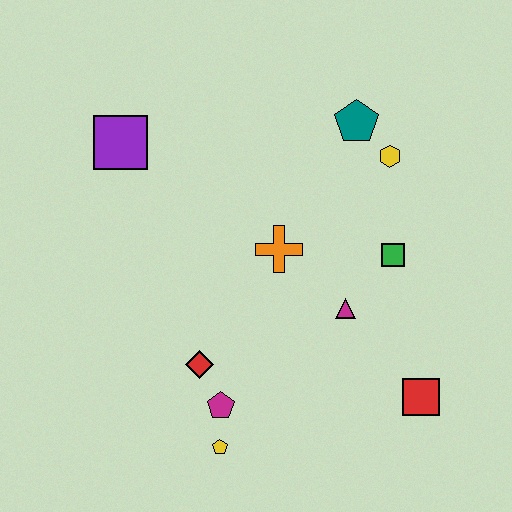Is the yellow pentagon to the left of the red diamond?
No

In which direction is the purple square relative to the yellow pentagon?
The purple square is above the yellow pentagon.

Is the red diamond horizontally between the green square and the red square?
No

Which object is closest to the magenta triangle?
The green square is closest to the magenta triangle.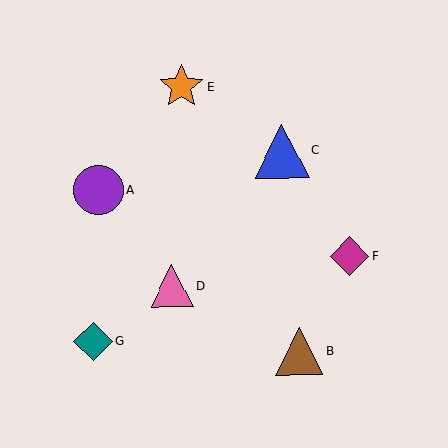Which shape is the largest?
The blue triangle (labeled C) is the largest.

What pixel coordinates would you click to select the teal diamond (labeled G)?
Click at (93, 341) to select the teal diamond G.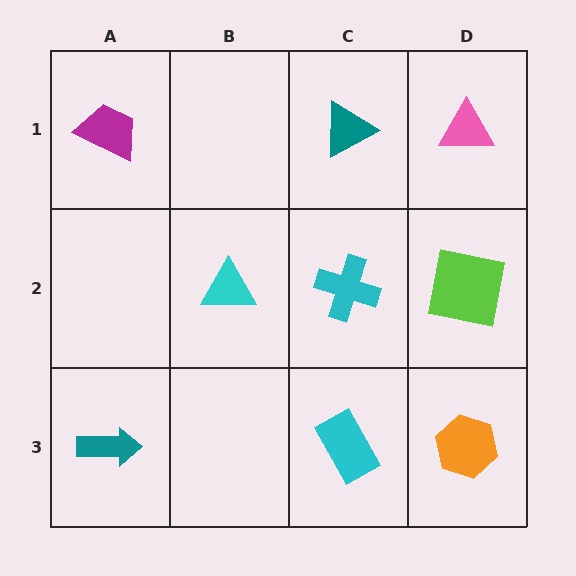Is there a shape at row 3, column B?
No, that cell is empty.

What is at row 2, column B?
A cyan triangle.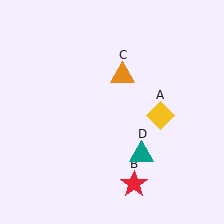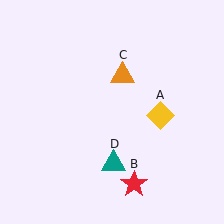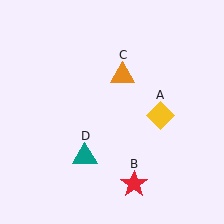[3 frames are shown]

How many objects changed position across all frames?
1 object changed position: teal triangle (object D).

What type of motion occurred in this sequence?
The teal triangle (object D) rotated clockwise around the center of the scene.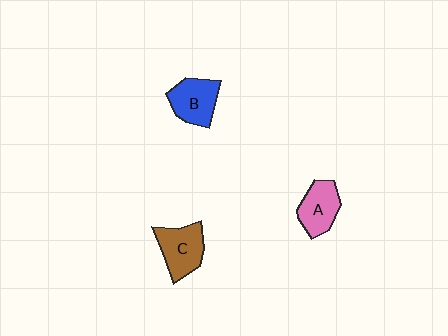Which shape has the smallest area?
Shape A (pink).